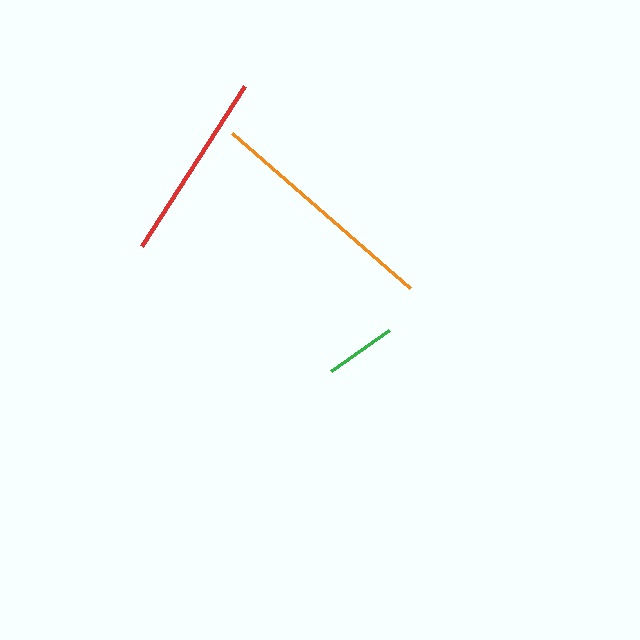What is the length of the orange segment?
The orange segment is approximately 235 pixels long.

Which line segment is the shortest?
The green line is the shortest at approximately 71 pixels.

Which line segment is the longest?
The orange line is the longest at approximately 235 pixels.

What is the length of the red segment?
The red segment is approximately 190 pixels long.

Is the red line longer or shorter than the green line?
The red line is longer than the green line.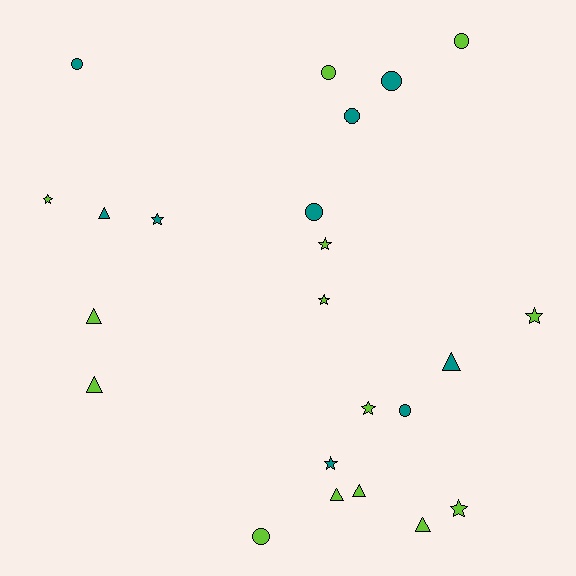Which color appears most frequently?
Lime, with 14 objects.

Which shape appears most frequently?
Circle, with 8 objects.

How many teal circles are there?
There are 5 teal circles.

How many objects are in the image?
There are 23 objects.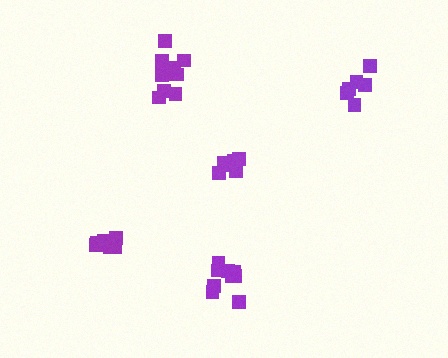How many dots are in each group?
Group 1: 11 dots, Group 2: 8 dots, Group 3: 6 dots, Group 4: 9 dots, Group 5: 6 dots (40 total).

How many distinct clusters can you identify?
There are 5 distinct clusters.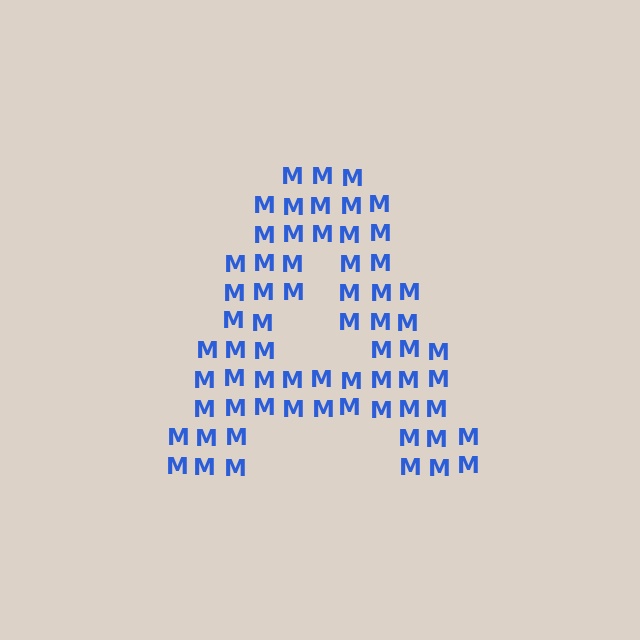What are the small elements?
The small elements are letter M's.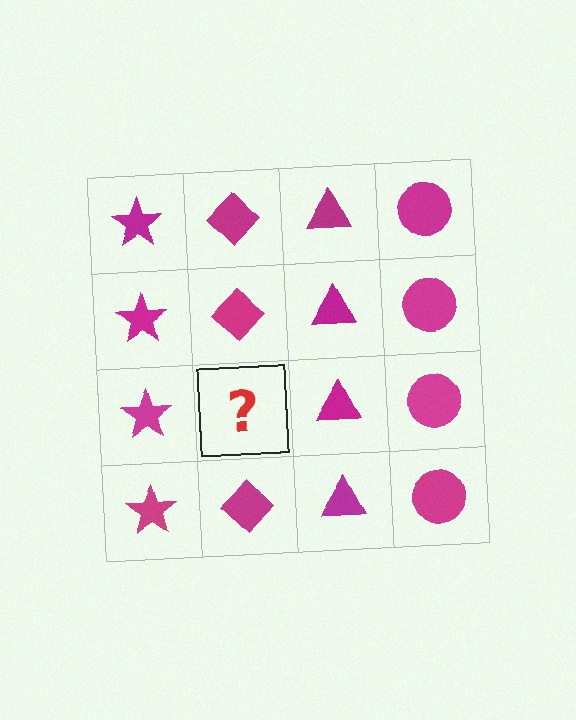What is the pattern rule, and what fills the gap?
The rule is that each column has a consistent shape. The gap should be filled with a magenta diamond.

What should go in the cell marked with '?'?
The missing cell should contain a magenta diamond.